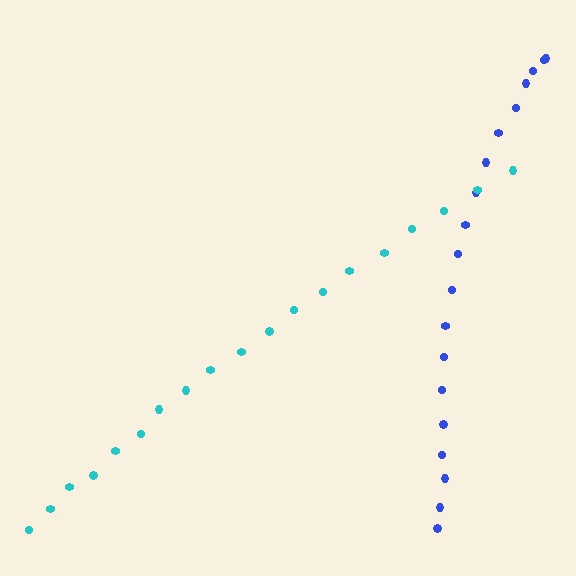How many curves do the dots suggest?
There are 2 distinct paths.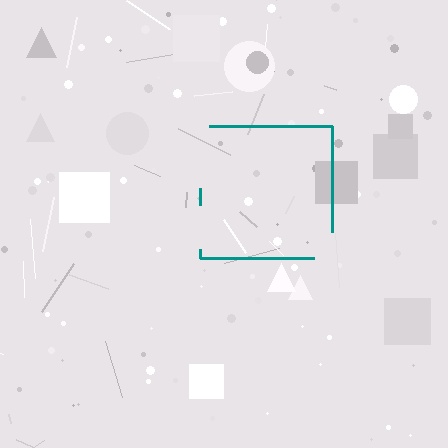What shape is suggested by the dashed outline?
The dashed outline suggests a square.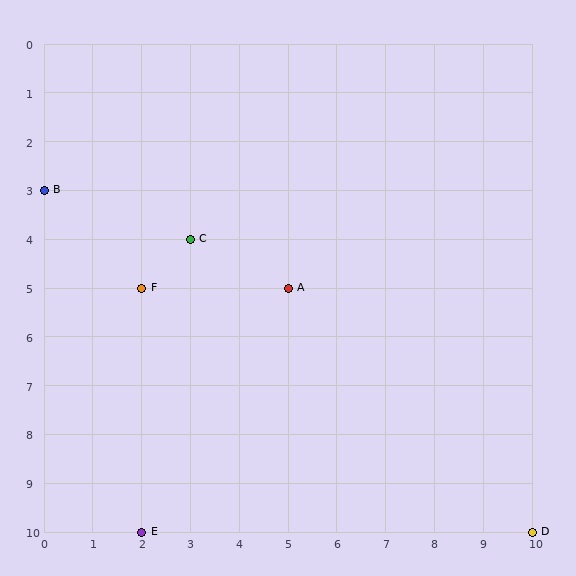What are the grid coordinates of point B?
Point B is at grid coordinates (0, 3).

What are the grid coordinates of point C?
Point C is at grid coordinates (3, 4).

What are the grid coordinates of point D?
Point D is at grid coordinates (10, 10).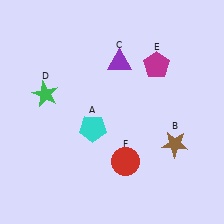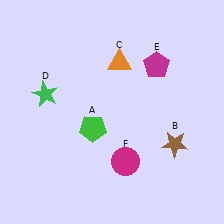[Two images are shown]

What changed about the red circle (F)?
In Image 1, F is red. In Image 2, it changed to magenta.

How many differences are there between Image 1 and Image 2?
There are 3 differences between the two images.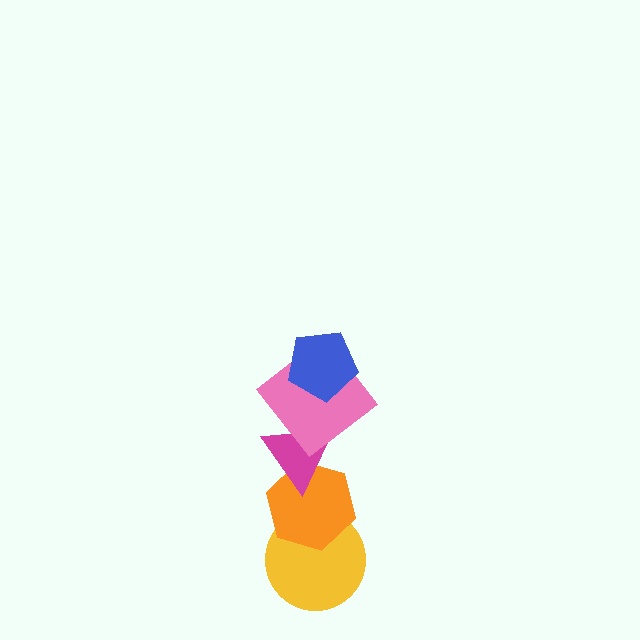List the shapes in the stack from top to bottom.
From top to bottom: the blue pentagon, the pink diamond, the magenta triangle, the orange hexagon, the yellow circle.